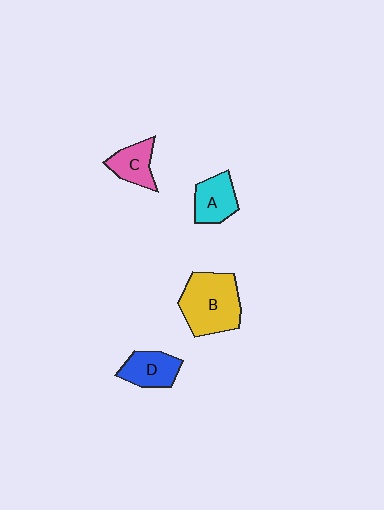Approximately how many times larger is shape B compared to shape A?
Approximately 1.8 times.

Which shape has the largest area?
Shape B (yellow).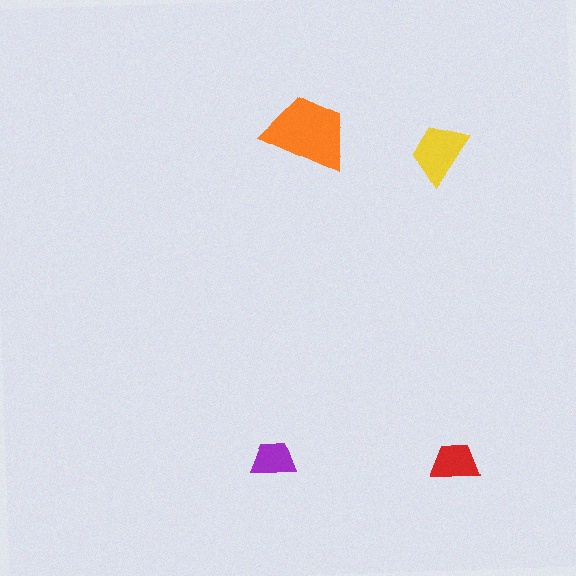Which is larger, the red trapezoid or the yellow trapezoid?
The yellow one.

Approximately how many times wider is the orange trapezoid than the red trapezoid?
About 2 times wider.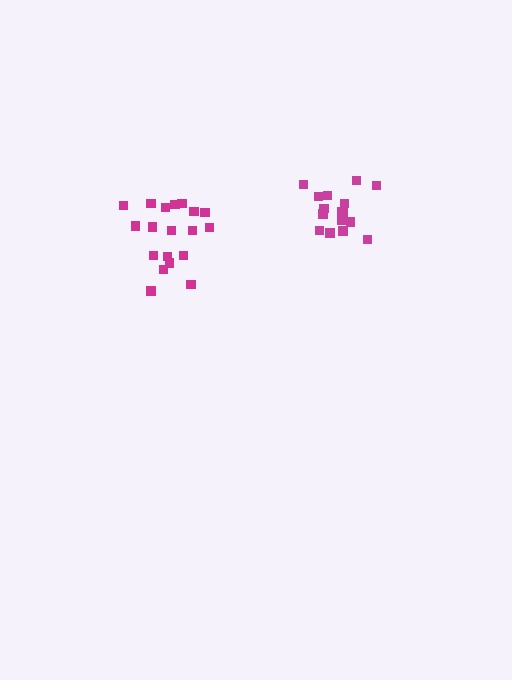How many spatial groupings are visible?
There are 2 spatial groupings.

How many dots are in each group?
Group 1: 19 dots, Group 2: 16 dots (35 total).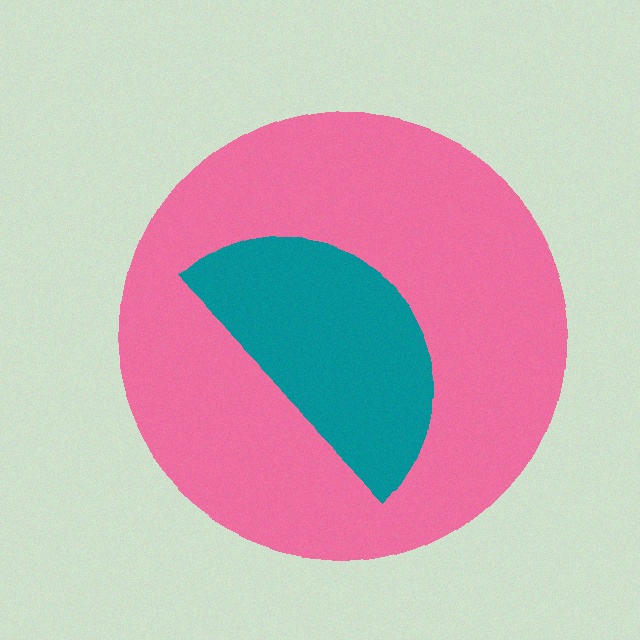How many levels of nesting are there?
2.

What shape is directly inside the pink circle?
The teal semicircle.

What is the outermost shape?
The pink circle.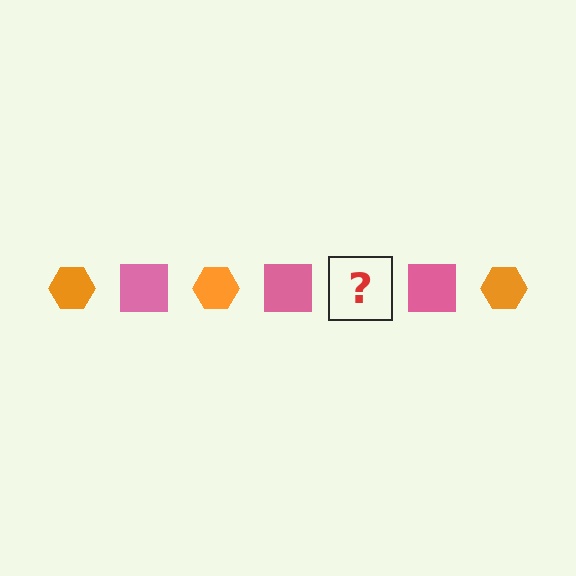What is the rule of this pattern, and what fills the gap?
The rule is that the pattern alternates between orange hexagon and pink square. The gap should be filled with an orange hexagon.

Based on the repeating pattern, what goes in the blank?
The blank should be an orange hexagon.